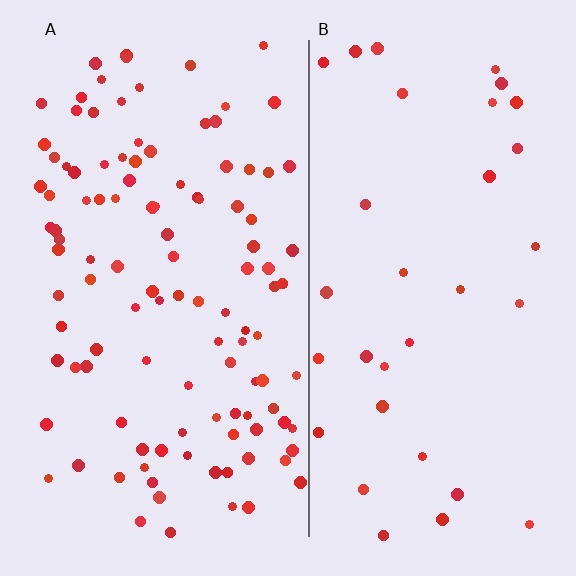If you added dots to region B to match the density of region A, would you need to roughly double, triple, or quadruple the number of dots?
Approximately triple.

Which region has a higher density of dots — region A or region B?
A (the left).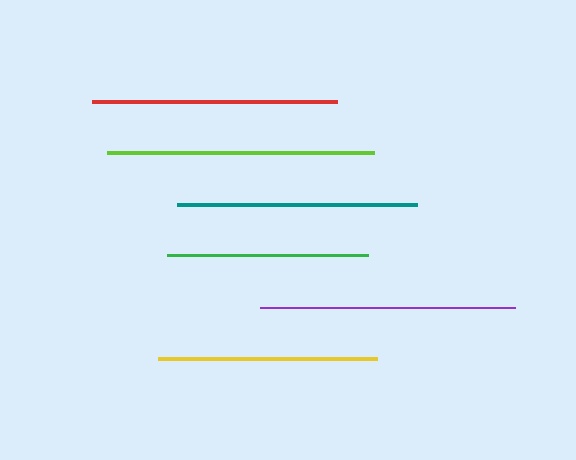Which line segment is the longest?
The lime line is the longest at approximately 267 pixels.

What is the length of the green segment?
The green segment is approximately 201 pixels long.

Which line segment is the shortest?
The green line is the shortest at approximately 201 pixels.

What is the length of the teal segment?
The teal segment is approximately 240 pixels long.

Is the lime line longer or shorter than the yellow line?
The lime line is longer than the yellow line.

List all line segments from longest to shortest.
From longest to shortest: lime, purple, red, teal, yellow, green.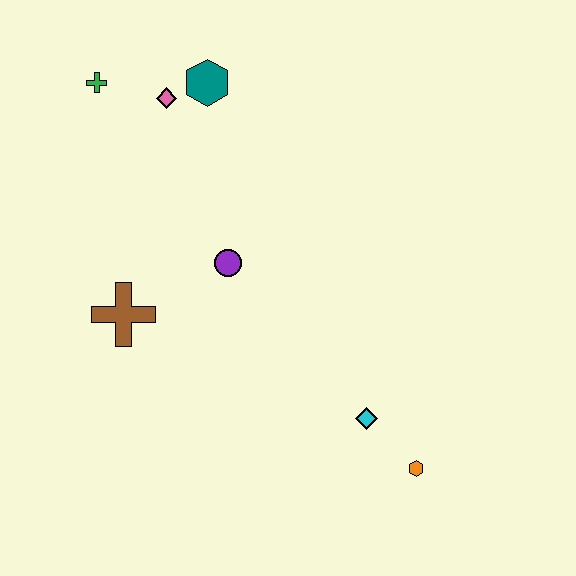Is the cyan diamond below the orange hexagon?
No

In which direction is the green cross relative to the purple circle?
The green cross is above the purple circle.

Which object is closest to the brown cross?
The purple circle is closest to the brown cross.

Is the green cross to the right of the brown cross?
No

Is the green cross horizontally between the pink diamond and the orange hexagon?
No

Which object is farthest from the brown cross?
The orange hexagon is farthest from the brown cross.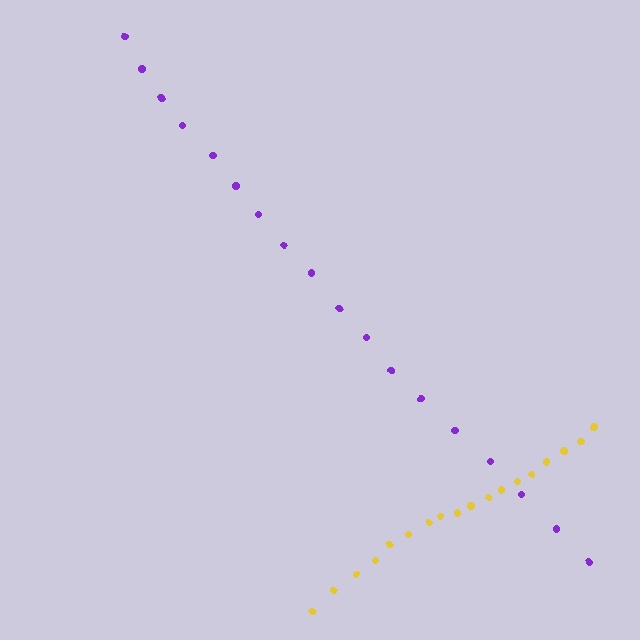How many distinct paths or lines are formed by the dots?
There are 2 distinct paths.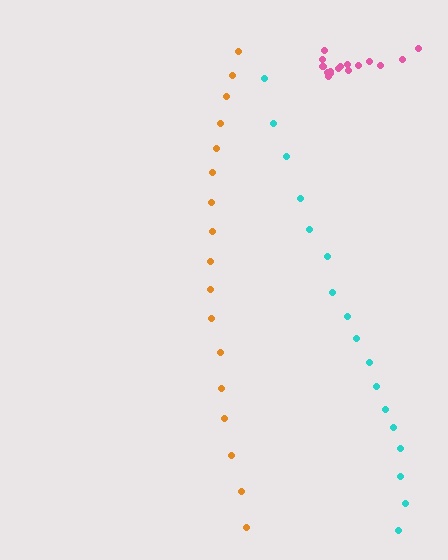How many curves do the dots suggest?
There are 3 distinct paths.